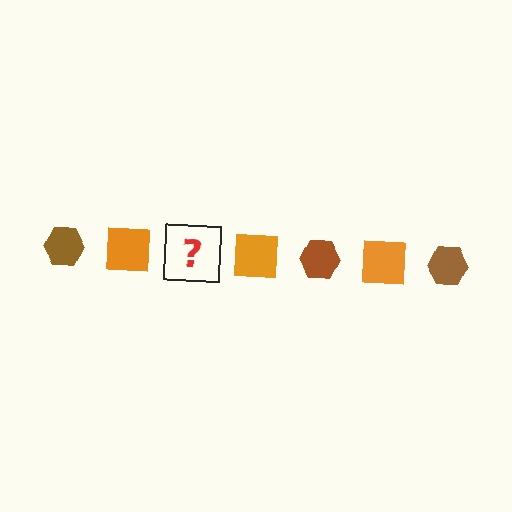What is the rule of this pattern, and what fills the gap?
The rule is that the pattern alternates between brown hexagon and orange square. The gap should be filled with a brown hexagon.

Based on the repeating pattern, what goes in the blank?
The blank should be a brown hexagon.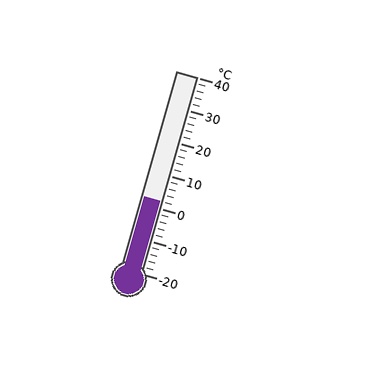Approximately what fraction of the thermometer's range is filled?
The thermometer is filled to approximately 35% of its range.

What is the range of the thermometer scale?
The thermometer scale ranges from -20°C to 40°C.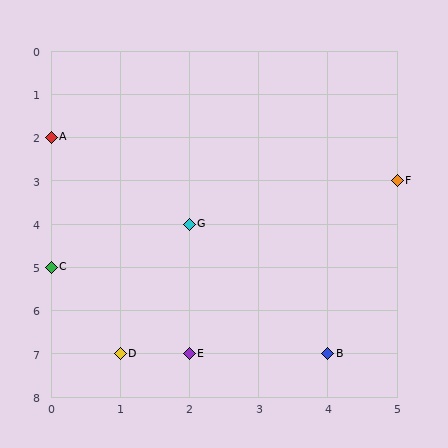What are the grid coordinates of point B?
Point B is at grid coordinates (4, 7).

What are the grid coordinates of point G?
Point G is at grid coordinates (2, 4).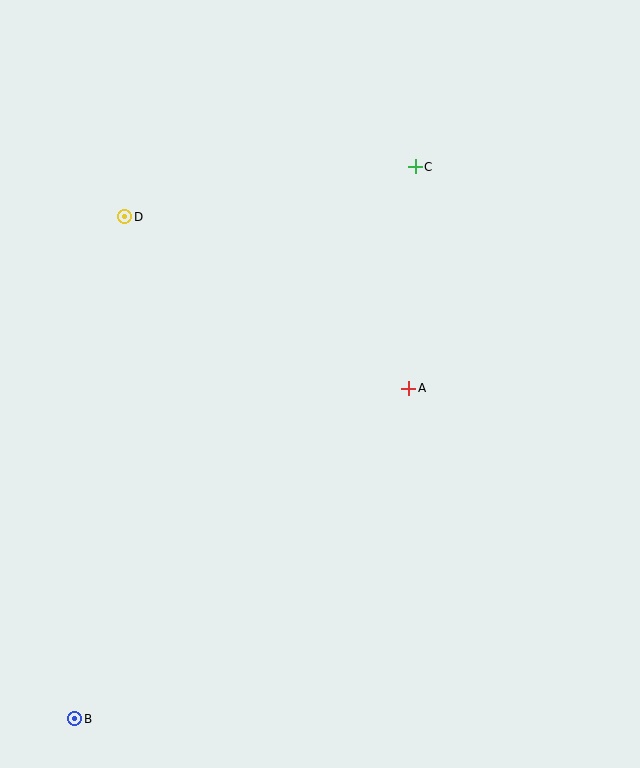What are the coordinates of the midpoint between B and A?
The midpoint between B and A is at (242, 554).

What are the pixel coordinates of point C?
Point C is at (415, 167).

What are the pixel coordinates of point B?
Point B is at (75, 719).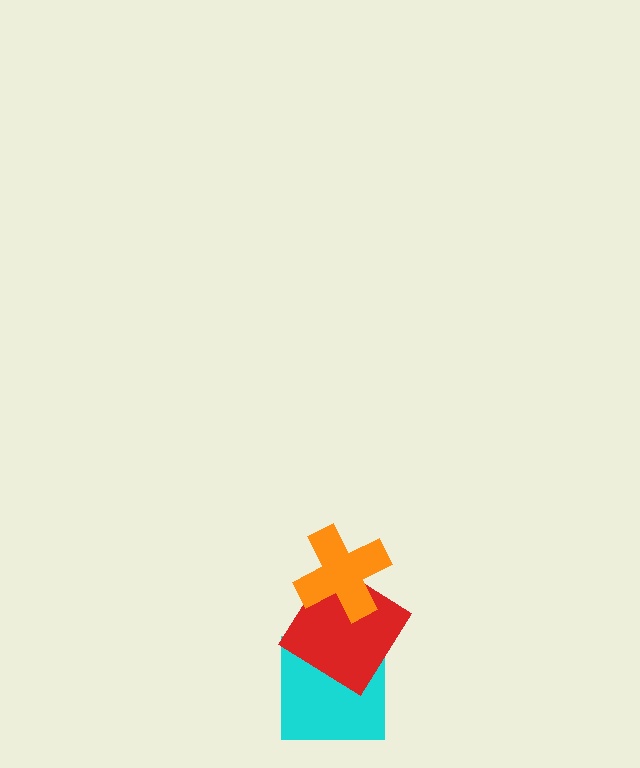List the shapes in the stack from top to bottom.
From top to bottom: the orange cross, the red diamond, the cyan square.